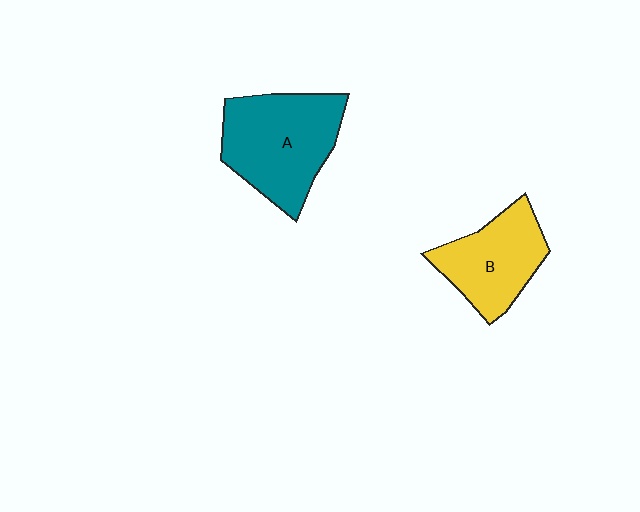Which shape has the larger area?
Shape A (teal).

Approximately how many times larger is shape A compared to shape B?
Approximately 1.3 times.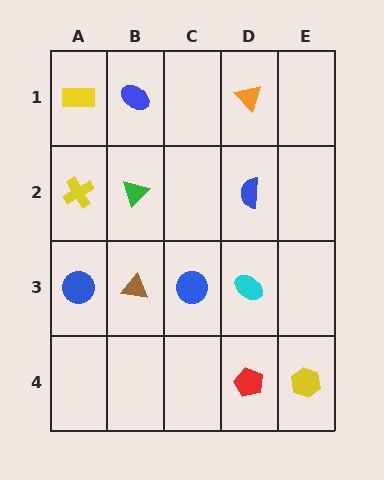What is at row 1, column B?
A blue ellipse.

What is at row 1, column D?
An orange triangle.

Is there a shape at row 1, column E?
No, that cell is empty.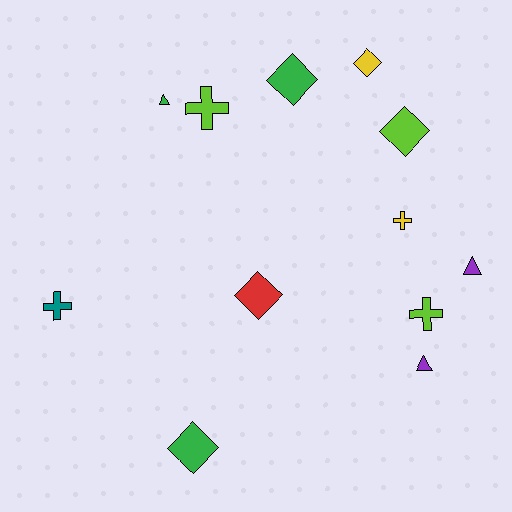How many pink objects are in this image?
There are no pink objects.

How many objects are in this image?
There are 12 objects.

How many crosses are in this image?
There are 4 crosses.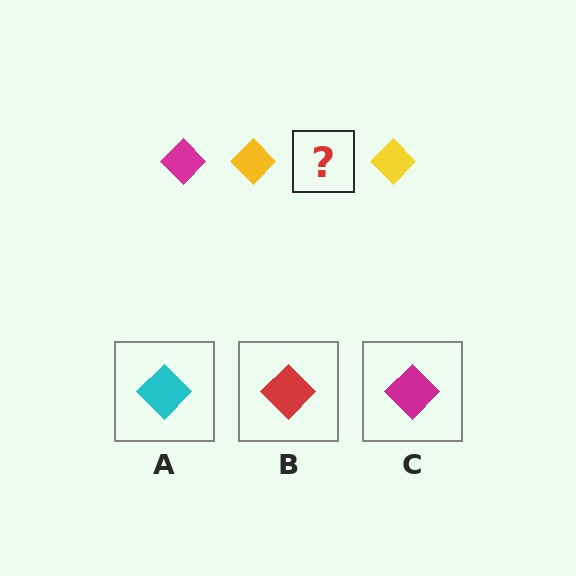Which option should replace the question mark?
Option C.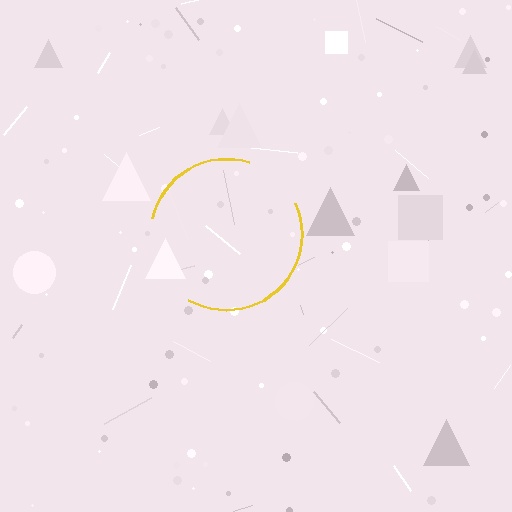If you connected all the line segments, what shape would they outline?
They would outline a circle.